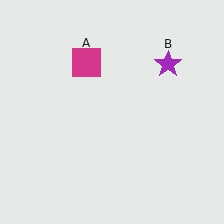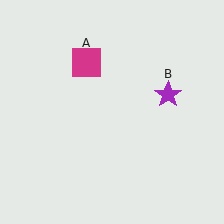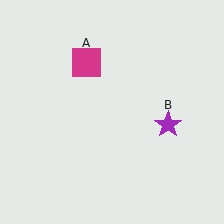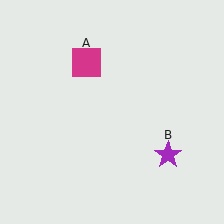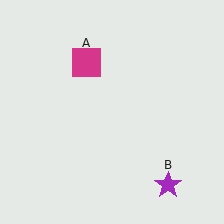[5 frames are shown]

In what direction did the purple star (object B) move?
The purple star (object B) moved down.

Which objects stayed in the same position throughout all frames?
Magenta square (object A) remained stationary.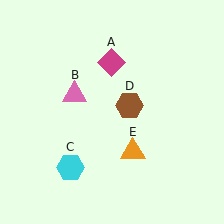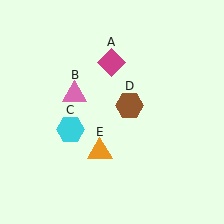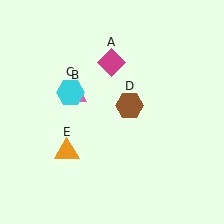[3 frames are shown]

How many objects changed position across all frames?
2 objects changed position: cyan hexagon (object C), orange triangle (object E).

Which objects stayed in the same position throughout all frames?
Magenta diamond (object A) and pink triangle (object B) and brown hexagon (object D) remained stationary.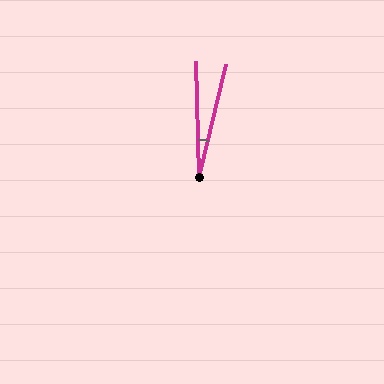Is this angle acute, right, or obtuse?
It is acute.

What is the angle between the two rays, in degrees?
Approximately 15 degrees.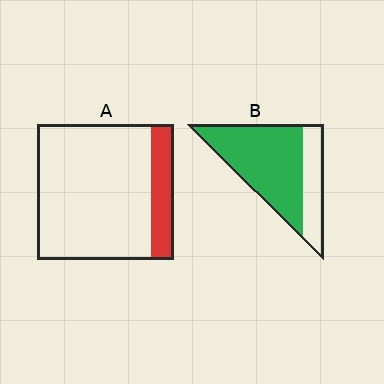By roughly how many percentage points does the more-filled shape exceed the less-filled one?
By roughly 55 percentage points (B over A).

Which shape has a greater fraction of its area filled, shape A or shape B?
Shape B.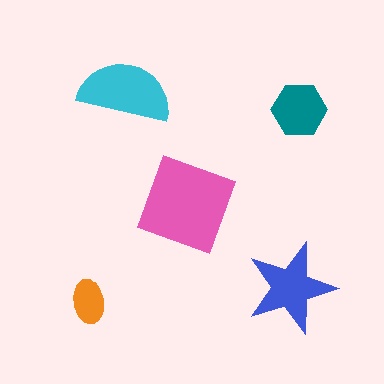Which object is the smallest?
The orange ellipse.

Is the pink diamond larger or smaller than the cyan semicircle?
Larger.